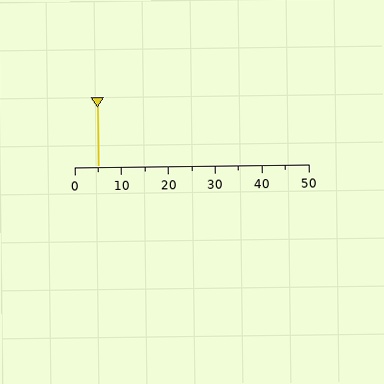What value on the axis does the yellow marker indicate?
The marker indicates approximately 5.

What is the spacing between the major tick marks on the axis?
The major ticks are spaced 10 apart.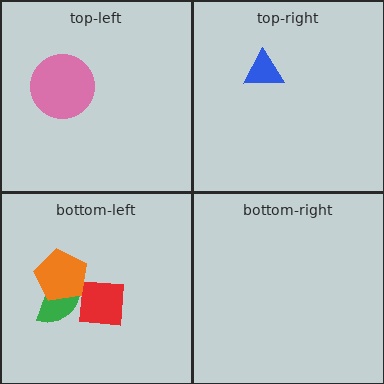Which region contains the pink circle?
The top-left region.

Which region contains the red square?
The bottom-left region.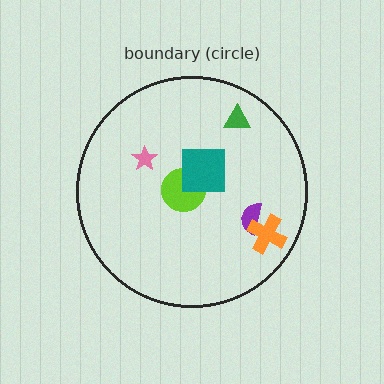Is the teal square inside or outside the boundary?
Inside.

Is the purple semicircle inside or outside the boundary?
Inside.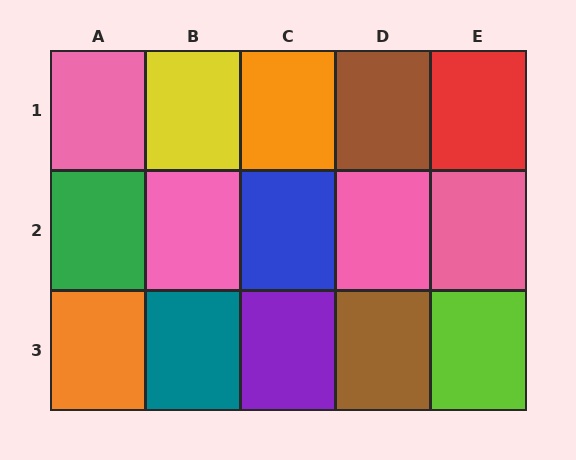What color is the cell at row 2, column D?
Pink.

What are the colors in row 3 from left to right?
Orange, teal, purple, brown, lime.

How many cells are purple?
1 cell is purple.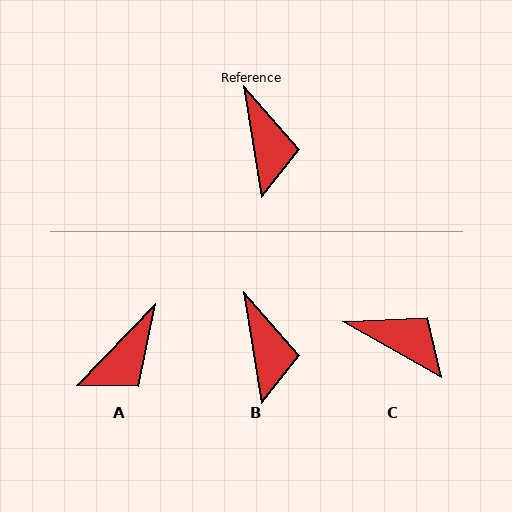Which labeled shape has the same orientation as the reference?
B.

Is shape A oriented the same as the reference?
No, it is off by about 53 degrees.